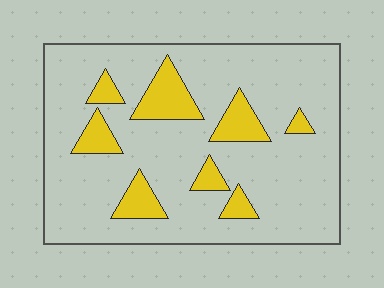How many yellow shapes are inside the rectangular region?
8.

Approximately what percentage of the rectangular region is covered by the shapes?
Approximately 15%.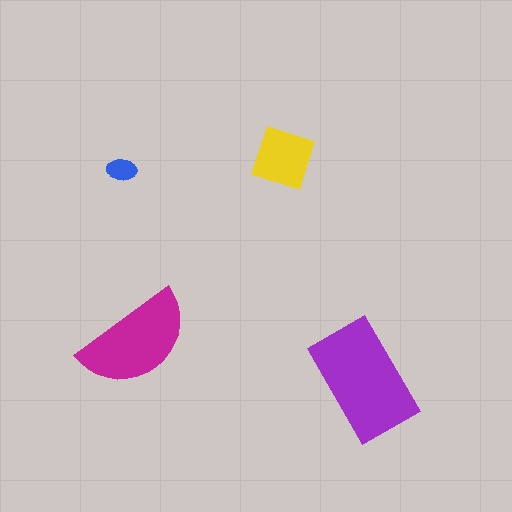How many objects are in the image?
There are 4 objects in the image.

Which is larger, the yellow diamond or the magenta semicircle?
The magenta semicircle.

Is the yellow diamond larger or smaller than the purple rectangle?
Smaller.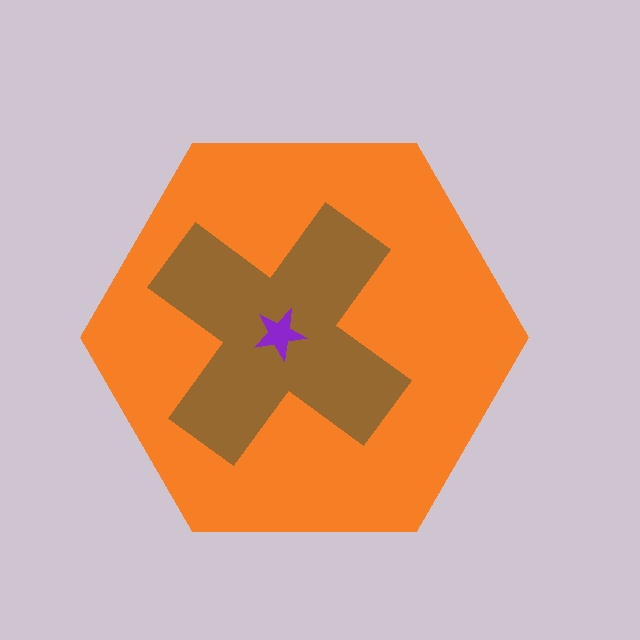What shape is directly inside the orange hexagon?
The brown cross.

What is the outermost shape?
The orange hexagon.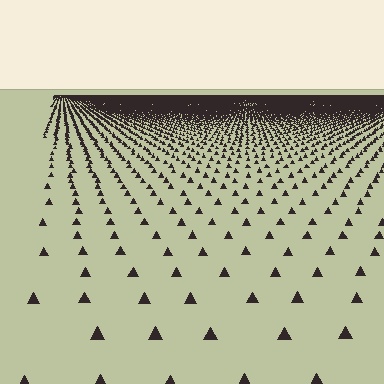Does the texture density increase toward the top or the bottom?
Density increases toward the top.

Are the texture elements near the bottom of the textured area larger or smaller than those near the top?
Larger. Near the bottom, elements are closer to the viewer and appear at a bigger on-screen size.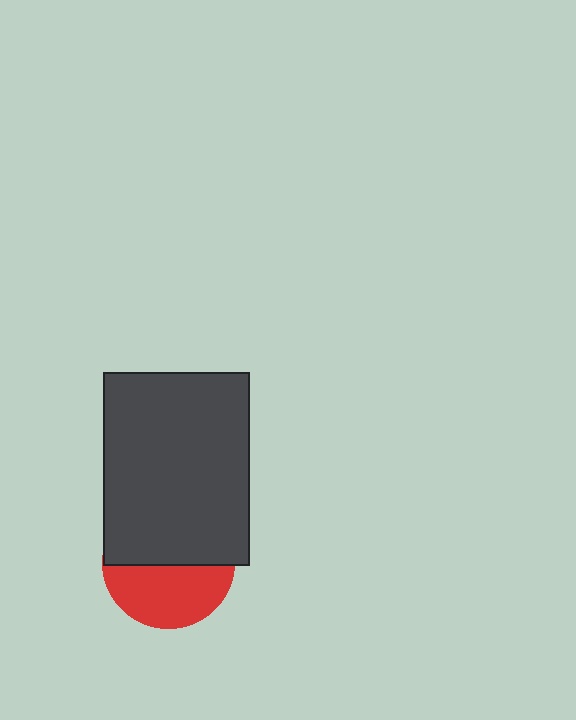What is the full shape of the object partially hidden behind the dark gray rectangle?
The partially hidden object is a red circle.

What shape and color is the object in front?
The object in front is a dark gray rectangle.